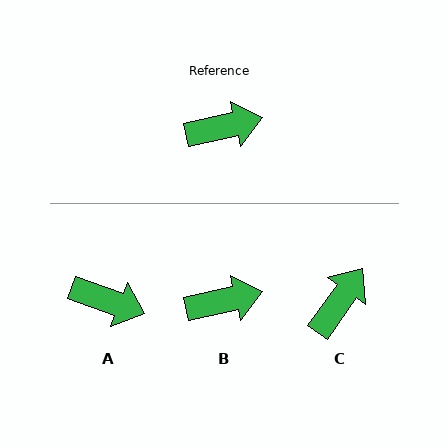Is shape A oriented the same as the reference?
No, it is off by about 33 degrees.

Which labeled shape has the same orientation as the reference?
B.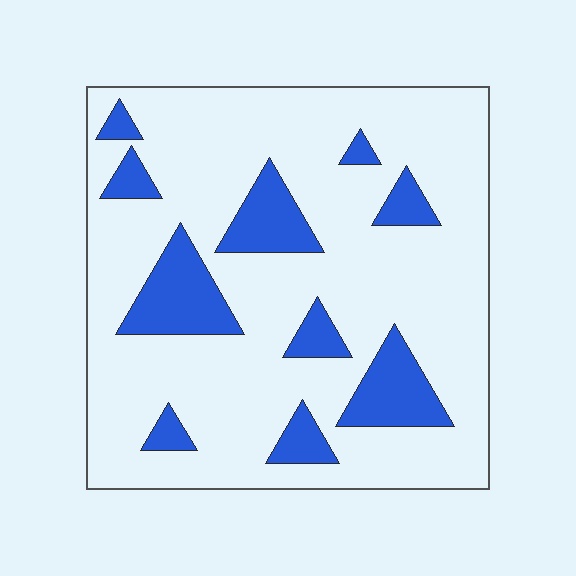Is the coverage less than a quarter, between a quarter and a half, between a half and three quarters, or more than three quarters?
Less than a quarter.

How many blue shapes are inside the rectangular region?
10.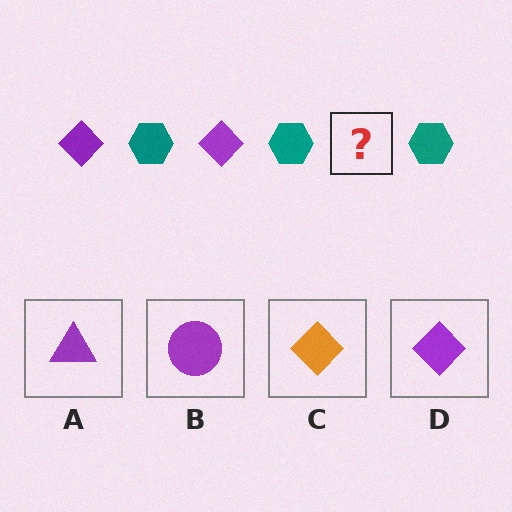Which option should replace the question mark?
Option D.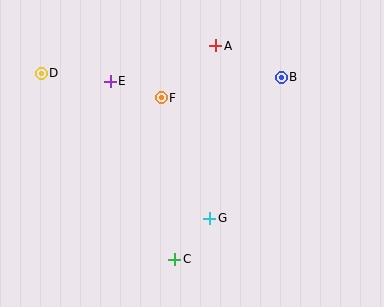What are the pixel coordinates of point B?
Point B is at (281, 77).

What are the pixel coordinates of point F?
Point F is at (161, 98).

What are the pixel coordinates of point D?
Point D is at (41, 73).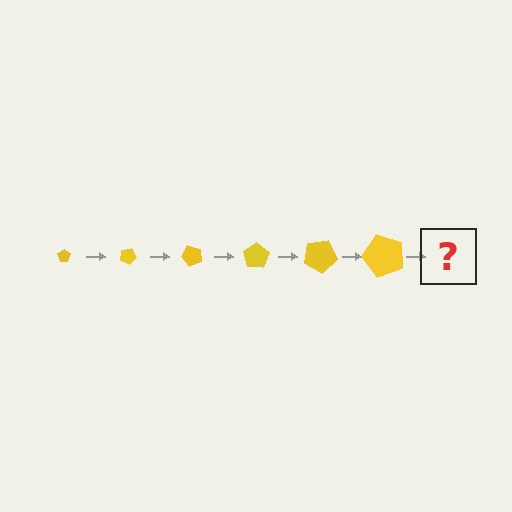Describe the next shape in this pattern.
It should be a pentagon, larger than the previous one and rotated 150 degrees from the start.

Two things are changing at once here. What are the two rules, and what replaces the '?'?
The two rules are that the pentagon grows larger each step and it rotates 25 degrees each step. The '?' should be a pentagon, larger than the previous one and rotated 150 degrees from the start.